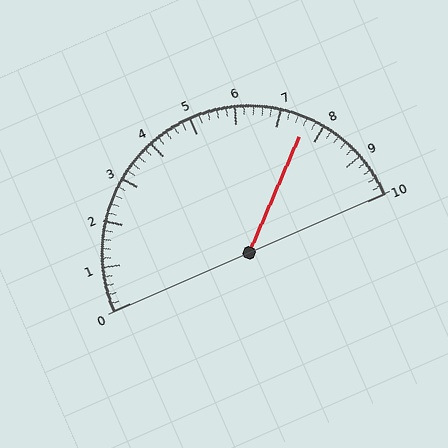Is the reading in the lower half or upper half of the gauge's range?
The reading is in the upper half of the range (0 to 10).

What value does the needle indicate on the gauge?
The needle indicates approximately 7.6.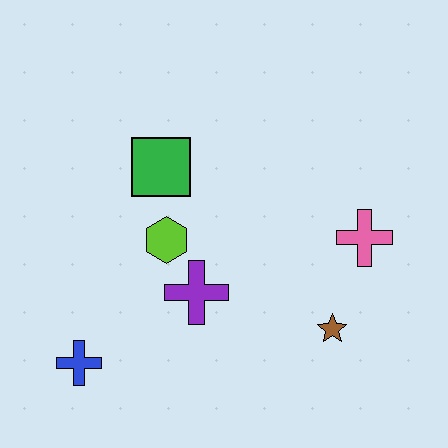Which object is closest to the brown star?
The pink cross is closest to the brown star.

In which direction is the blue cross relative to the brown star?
The blue cross is to the left of the brown star.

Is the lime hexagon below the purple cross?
No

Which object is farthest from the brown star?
The blue cross is farthest from the brown star.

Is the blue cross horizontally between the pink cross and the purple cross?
No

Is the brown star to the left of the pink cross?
Yes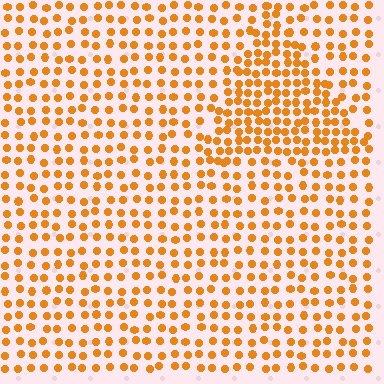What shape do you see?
I see a triangle.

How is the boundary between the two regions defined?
The boundary is defined by a change in element density (approximately 1.8x ratio). All elements are the same color, size, and shape.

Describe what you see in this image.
The image contains small orange elements arranged at two different densities. A triangle-shaped region is visible where the elements are more densely packed than the surrounding area.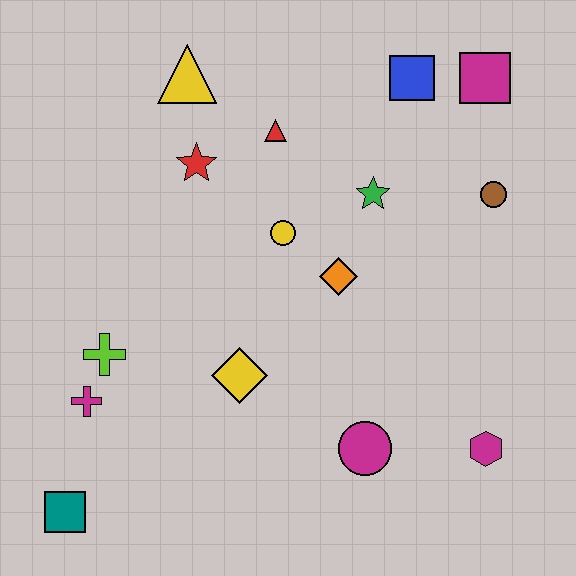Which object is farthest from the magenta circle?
The yellow triangle is farthest from the magenta circle.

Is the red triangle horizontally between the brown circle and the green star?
No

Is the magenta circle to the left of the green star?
Yes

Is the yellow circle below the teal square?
No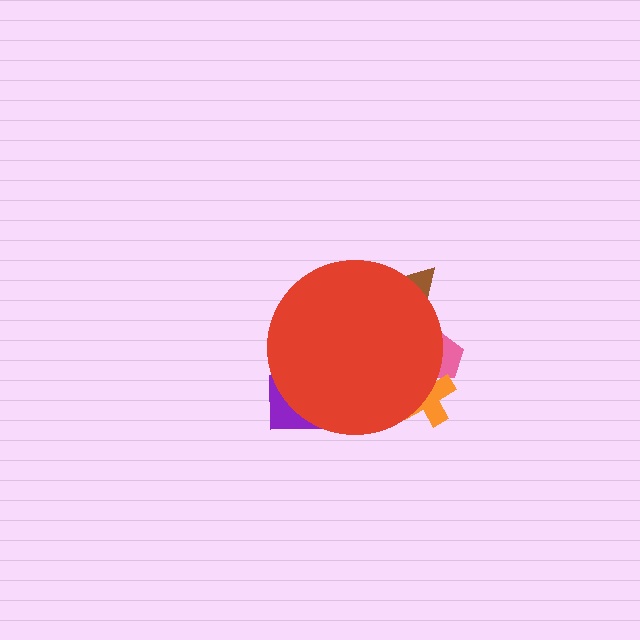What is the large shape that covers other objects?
A red circle.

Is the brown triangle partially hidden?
Yes, the brown triangle is partially hidden behind the red circle.